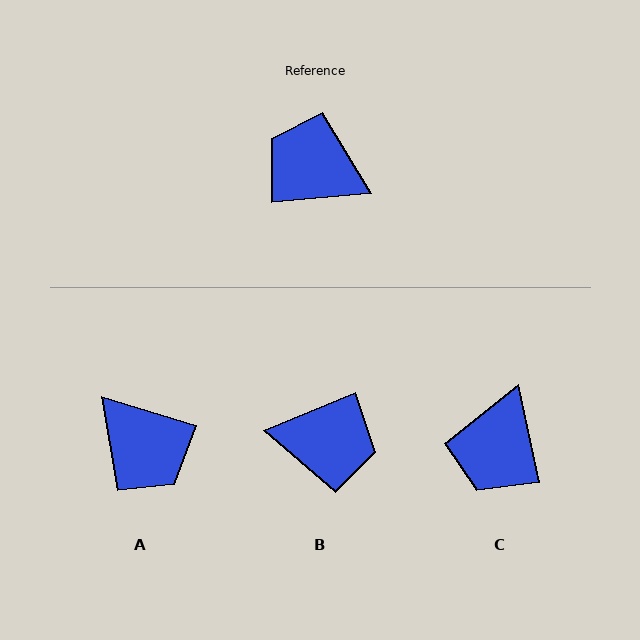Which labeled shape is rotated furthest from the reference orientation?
B, about 162 degrees away.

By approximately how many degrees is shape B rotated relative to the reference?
Approximately 162 degrees clockwise.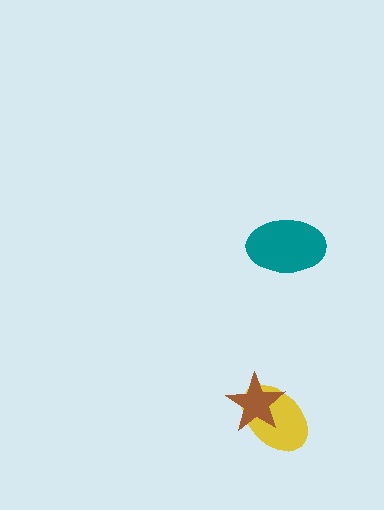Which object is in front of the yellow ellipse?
The brown star is in front of the yellow ellipse.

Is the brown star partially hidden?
No, no other shape covers it.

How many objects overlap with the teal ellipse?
0 objects overlap with the teal ellipse.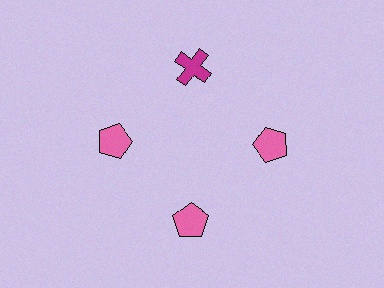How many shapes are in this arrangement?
There are 4 shapes arranged in a ring pattern.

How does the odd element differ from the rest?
It differs in both color (magenta instead of pink) and shape (cross instead of pentagon).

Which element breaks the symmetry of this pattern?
The magenta cross at roughly the 12 o'clock position breaks the symmetry. All other shapes are pink pentagons.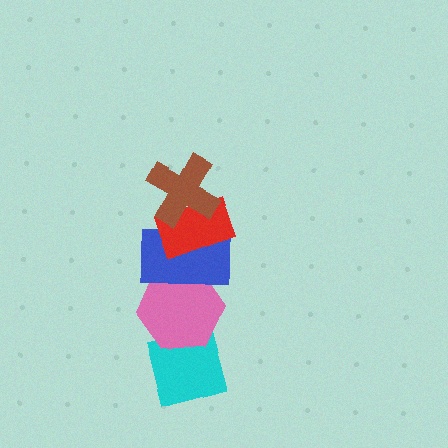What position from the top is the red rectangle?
The red rectangle is 2nd from the top.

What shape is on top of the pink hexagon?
The blue rectangle is on top of the pink hexagon.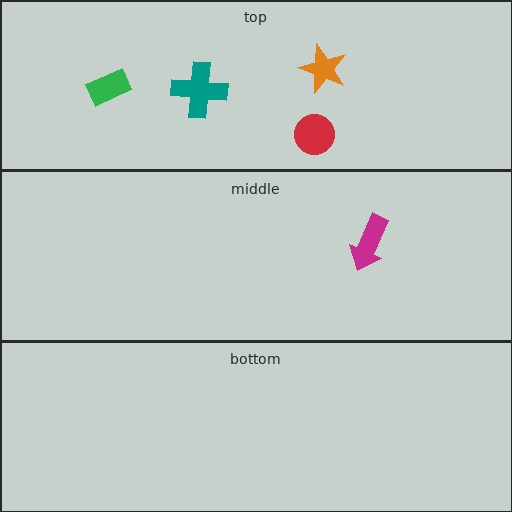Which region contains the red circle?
The top region.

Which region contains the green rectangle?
The top region.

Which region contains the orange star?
The top region.